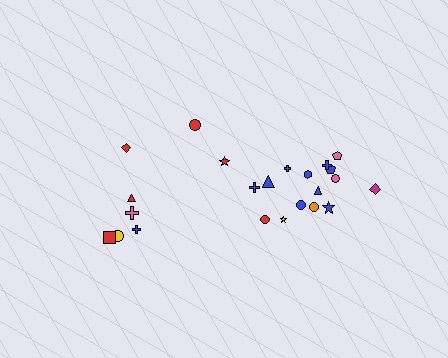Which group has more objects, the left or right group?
The right group.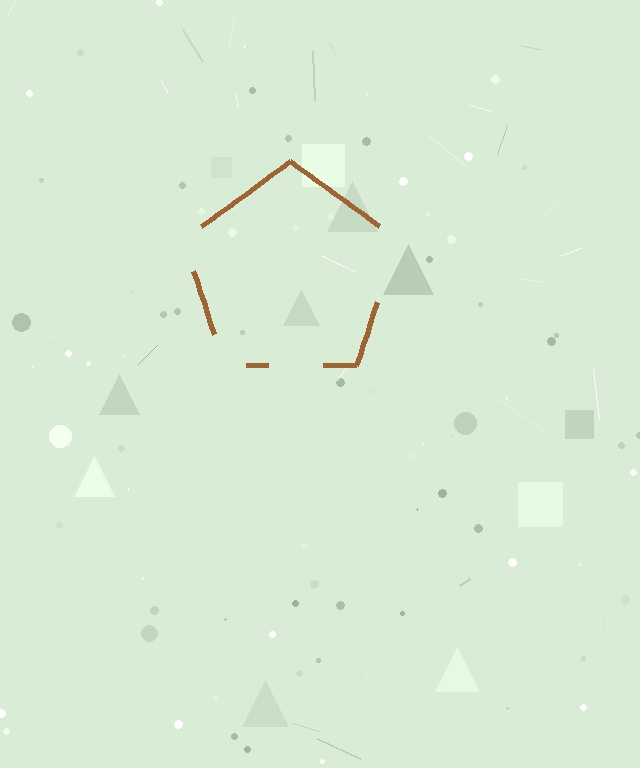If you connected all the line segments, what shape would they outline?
They would outline a pentagon.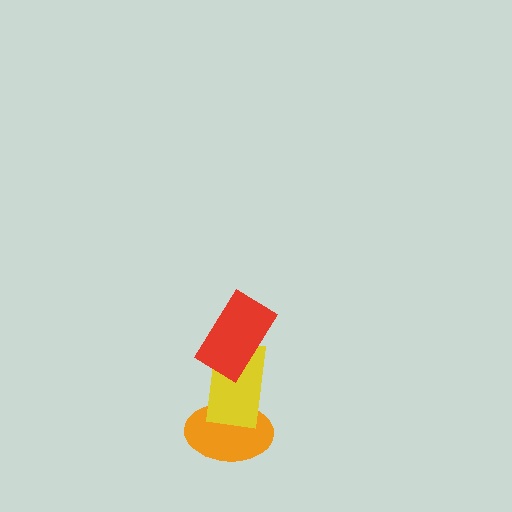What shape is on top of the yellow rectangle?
The red rectangle is on top of the yellow rectangle.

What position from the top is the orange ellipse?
The orange ellipse is 3rd from the top.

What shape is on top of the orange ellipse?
The yellow rectangle is on top of the orange ellipse.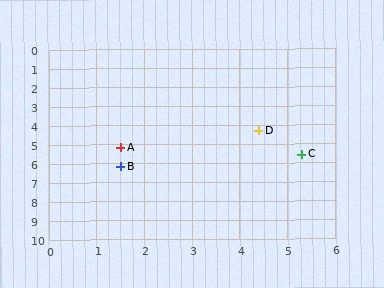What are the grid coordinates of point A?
Point A is at approximately (1.5, 5.2).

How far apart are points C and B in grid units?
Points C and B are about 3.8 grid units apart.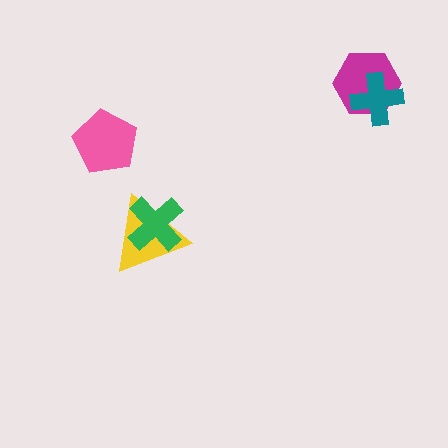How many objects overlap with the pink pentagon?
0 objects overlap with the pink pentagon.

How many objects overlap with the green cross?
1 object overlaps with the green cross.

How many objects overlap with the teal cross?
1 object overlaps with the teal cross.